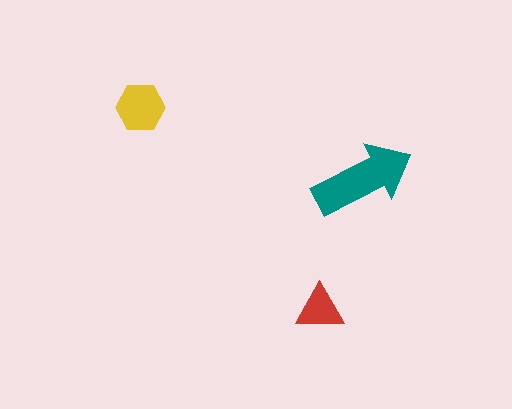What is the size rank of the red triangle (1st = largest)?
3rd.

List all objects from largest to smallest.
The teal arrow, the yellow hexagon, the red triangle.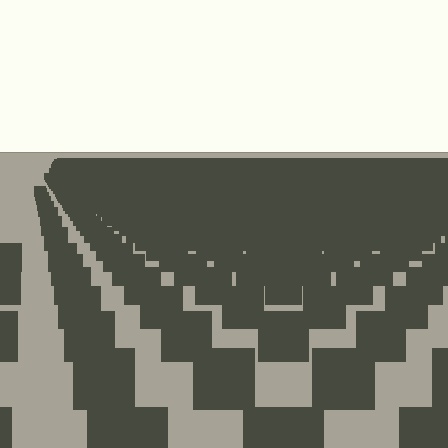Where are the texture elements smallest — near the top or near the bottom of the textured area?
Near the top.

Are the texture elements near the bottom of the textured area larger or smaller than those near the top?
Larger. Near the bottom, elements are closer to the viewer and appear at a bigger on-screen size.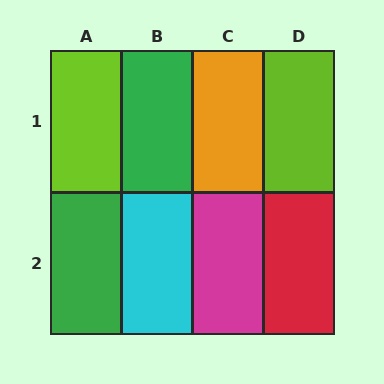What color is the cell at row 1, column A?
Lime.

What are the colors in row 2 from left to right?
Green, cyan, magenta, red.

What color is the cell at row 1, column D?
Lime.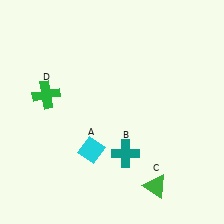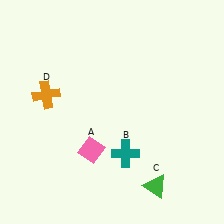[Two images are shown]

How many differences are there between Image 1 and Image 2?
There are 2 differences between the two images.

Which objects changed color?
A changed from cyan to pink. D changed from green to orange.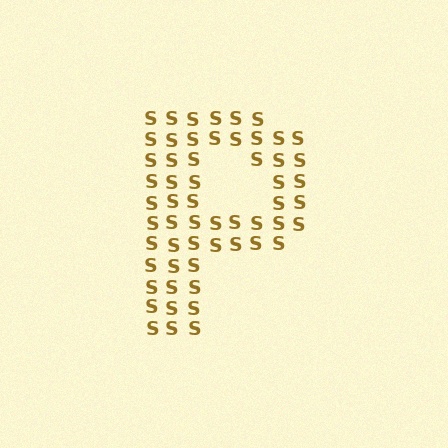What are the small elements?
The small elements are letter S's.